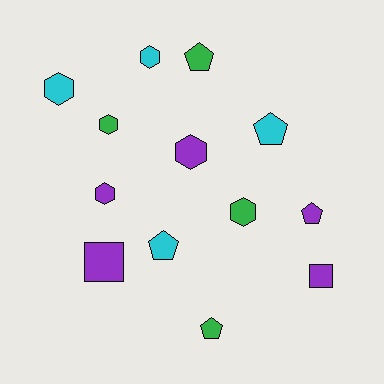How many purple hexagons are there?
There are 2 purple hexagons.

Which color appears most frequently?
Purple, with 5 objects.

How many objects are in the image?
There are 13 objects.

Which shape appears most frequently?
Hexagon, with 6 objects.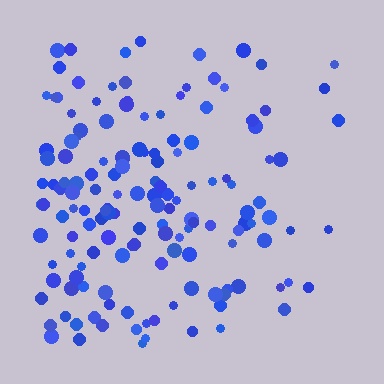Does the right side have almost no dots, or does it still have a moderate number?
Still a moderate number, just noticeably fewer than the left.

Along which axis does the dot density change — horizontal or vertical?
Horizontal.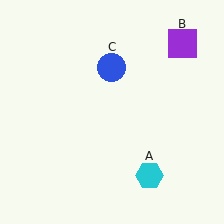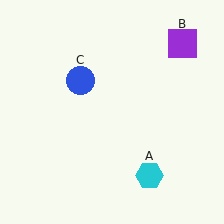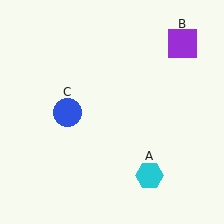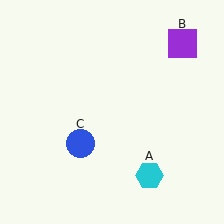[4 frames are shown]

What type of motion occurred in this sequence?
The blue circle (object C) rotated counterclockwise around the center of the scene.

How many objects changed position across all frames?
1 object changed position: blue circle (object C).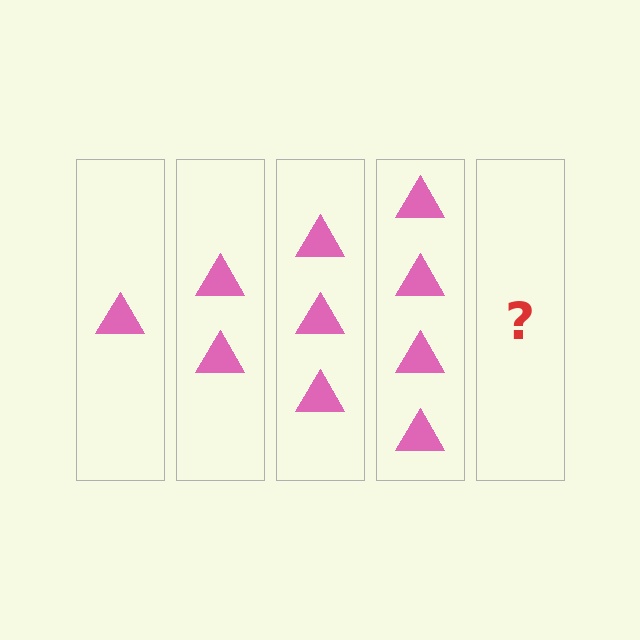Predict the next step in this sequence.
The next step is 5 triangles.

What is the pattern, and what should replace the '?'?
The pattern is that each step adds one more triangle. The '?' should be 5 triangles.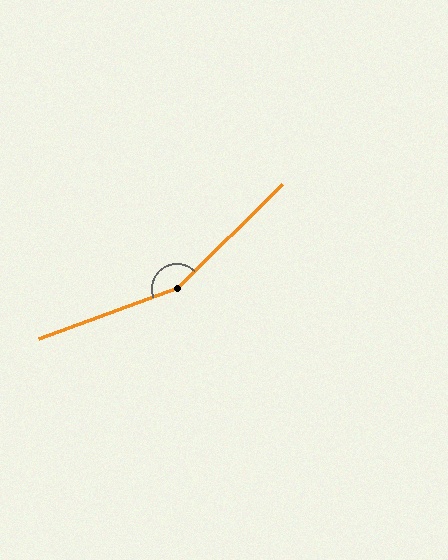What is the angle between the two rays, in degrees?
Approximately 155 degrees.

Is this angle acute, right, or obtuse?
It is obtuse.